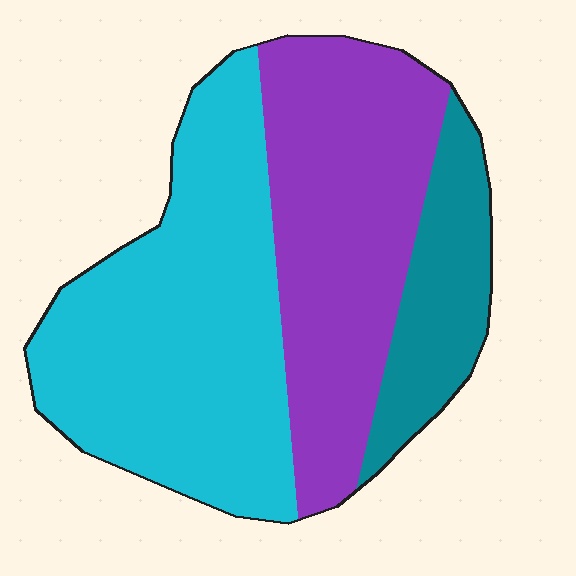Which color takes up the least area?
Teal, at roughly 15%.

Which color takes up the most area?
Cyan, at roughly 45%.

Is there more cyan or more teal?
Cyan.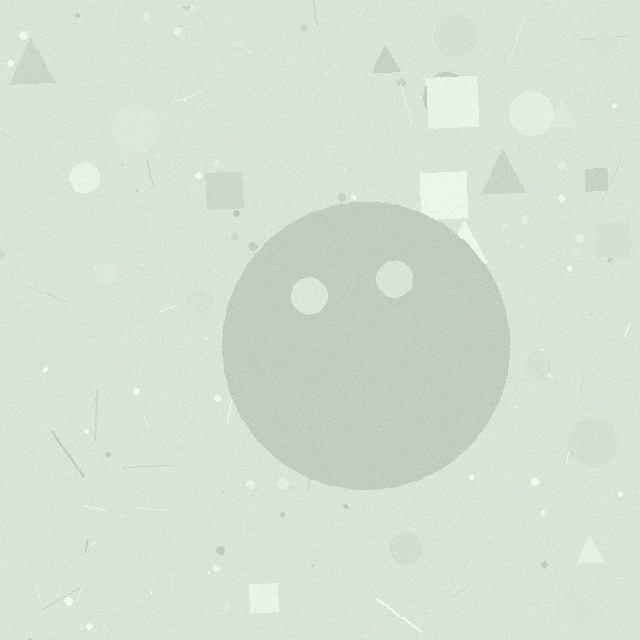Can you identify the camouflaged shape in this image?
The camouflaged shape is a circle.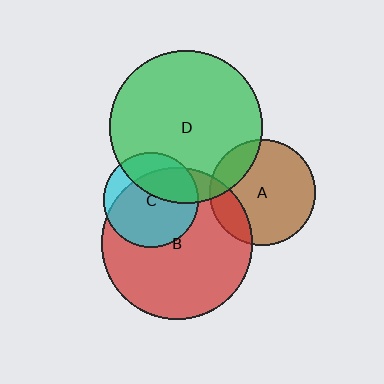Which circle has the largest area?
Circle D (green).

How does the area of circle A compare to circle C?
Approximately 1.2 times.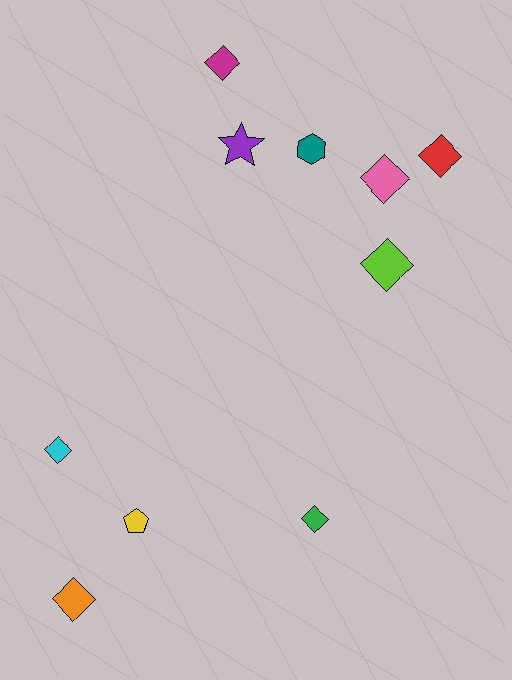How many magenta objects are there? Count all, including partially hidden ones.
There is 1 magenta object.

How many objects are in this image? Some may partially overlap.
There are 10 objects.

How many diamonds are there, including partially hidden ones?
There are 7 diamonds.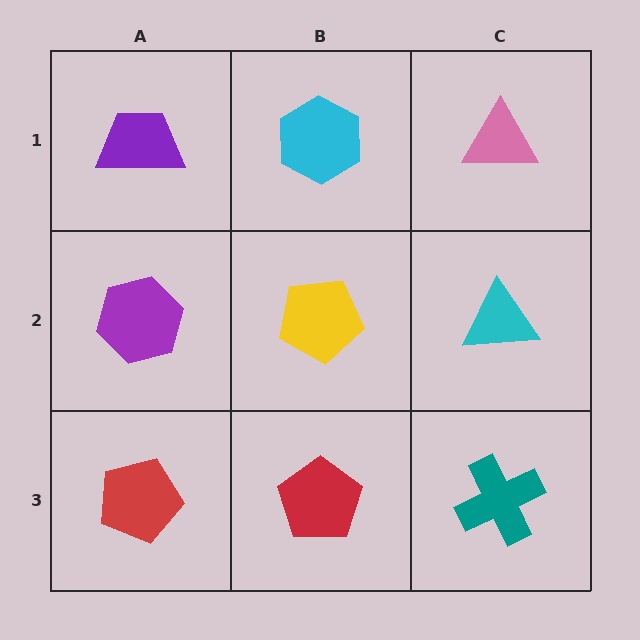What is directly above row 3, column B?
A yellow pentagon.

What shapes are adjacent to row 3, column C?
A cyan triangle (row 2, column C), a red pentagon (row 3, column B).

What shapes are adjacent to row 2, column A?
A purple trapezoid (row 1, column A), a red pentagon (row 3, column A), a yellow pentagon (row 2, column B).